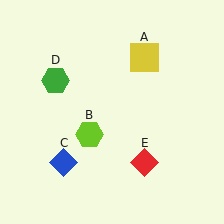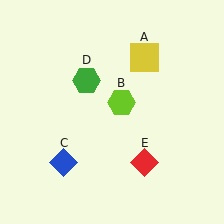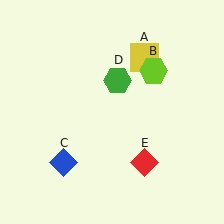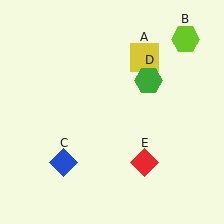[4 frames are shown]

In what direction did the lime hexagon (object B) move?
The lime hexagon (object B) moved up and to the right.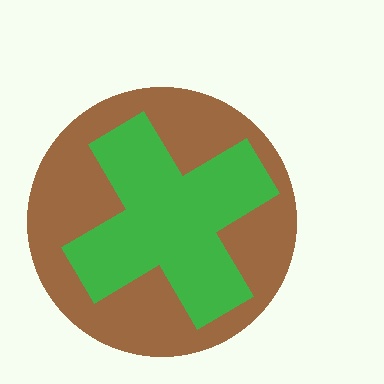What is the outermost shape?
The brown circle.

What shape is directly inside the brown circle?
The green cross.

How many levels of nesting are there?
2.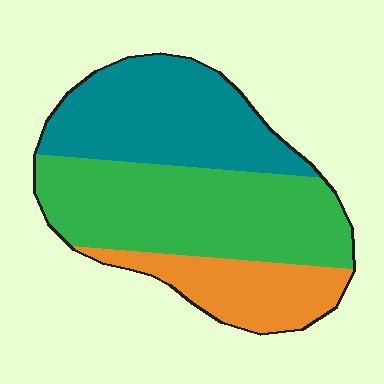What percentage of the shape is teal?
Teal covers 35% of the shape.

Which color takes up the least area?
Orange, at roughly 20%.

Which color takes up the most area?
Green, at roughly 45%.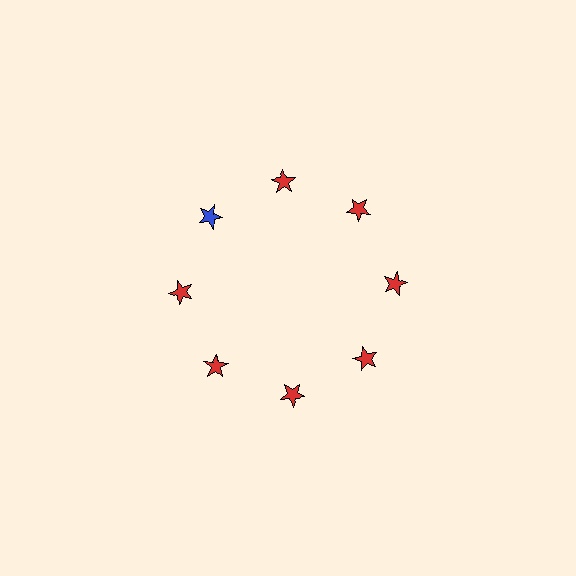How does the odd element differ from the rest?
It has a different color: blue instead of red.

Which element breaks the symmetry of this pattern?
The blue star at roughly the 10 o'clock position breaks the symmetry. All other shapes are red stars.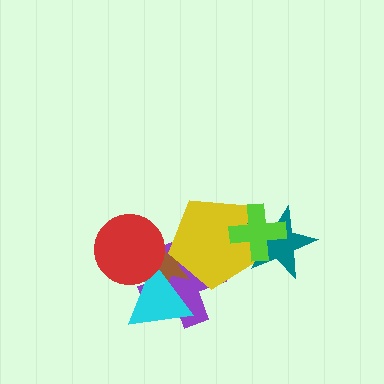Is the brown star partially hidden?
Yes, it is partially covered by another shape.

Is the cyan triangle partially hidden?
Yes, it is partially covered by another shape.